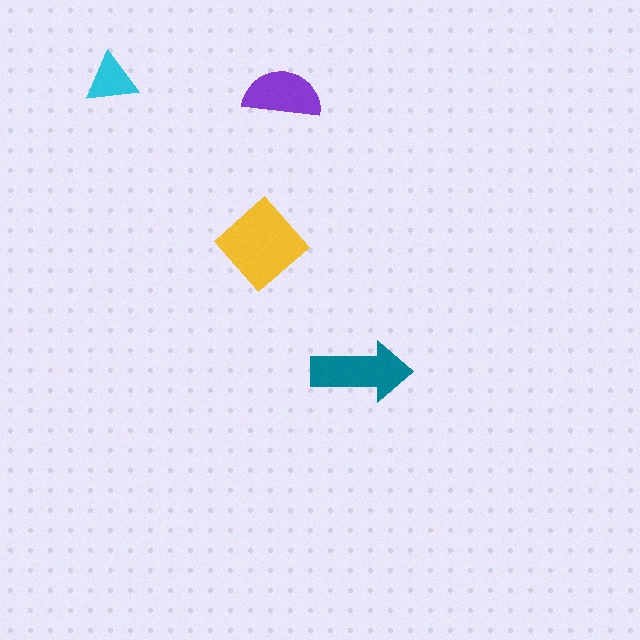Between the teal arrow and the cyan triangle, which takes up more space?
The teal arrow.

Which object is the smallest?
The cyan triangle.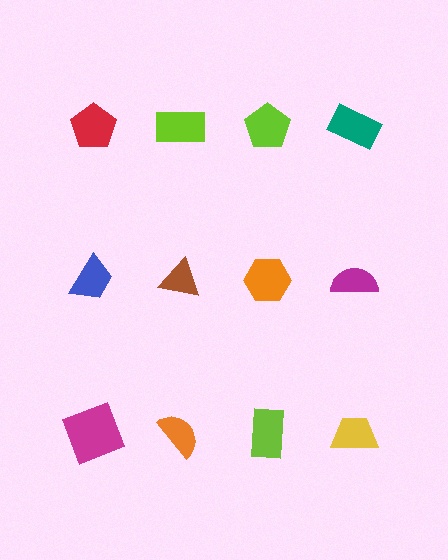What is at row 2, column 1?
A blue trapezoid.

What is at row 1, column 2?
A lime rectangle.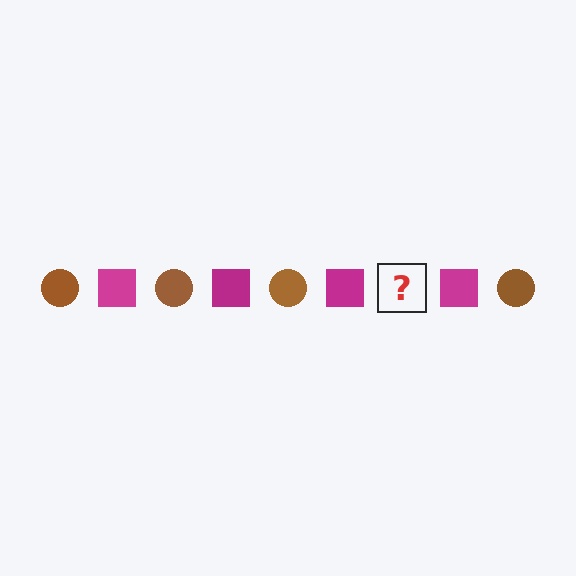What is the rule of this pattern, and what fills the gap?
The rule is that the pattern alternates between brown circle and magenta square. The gap should be filled with a brown circle.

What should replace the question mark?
The question mark should be replaced with a brown circle.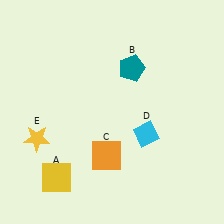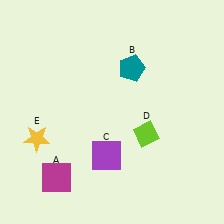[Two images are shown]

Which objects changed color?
A changed from yellow to magenta. C changed from orange to purple. D changed from cyan to lime.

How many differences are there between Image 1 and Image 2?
There are 3 differences between the two images.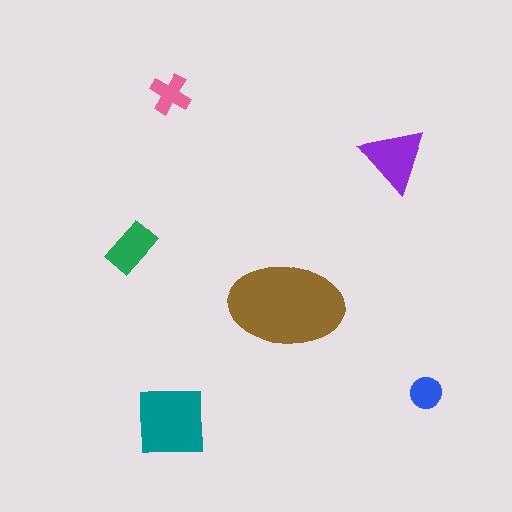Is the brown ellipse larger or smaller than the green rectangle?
Larger.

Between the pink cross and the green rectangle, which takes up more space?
The green rectangle.